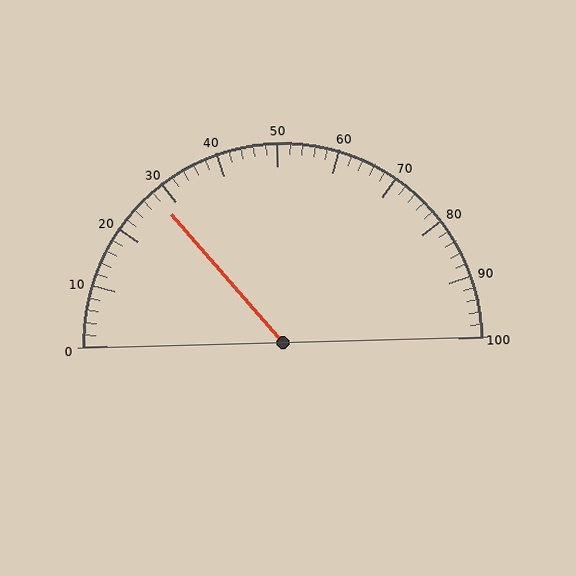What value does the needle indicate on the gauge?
The needle indicates approximately 28.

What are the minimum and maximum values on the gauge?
The gauge ranges from 0 to 100.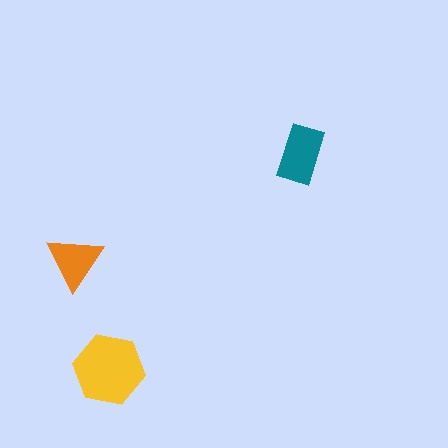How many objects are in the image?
There are 3 objects in the image.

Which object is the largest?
The yellow hexagon.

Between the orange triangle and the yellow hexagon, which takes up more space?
The yellow hexagon.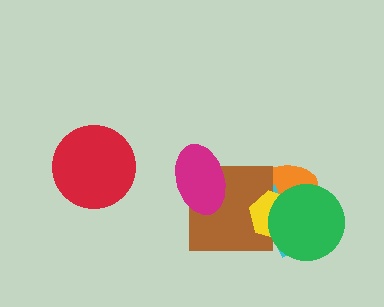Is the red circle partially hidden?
No, no other shape covers it.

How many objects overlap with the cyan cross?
4 objects overlap with the cyan cross.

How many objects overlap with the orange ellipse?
4 objects overlap with the orange ellipse.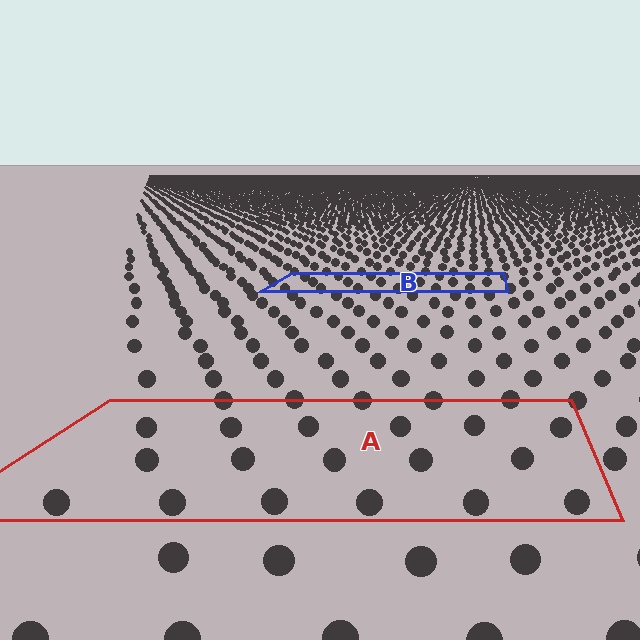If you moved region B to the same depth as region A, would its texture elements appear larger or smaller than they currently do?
They would appear larger. At a closer depth, the same texture elements are projected at a bigger on-screen size.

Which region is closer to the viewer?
Region A is closer. The texture elements there are larger and more spread out.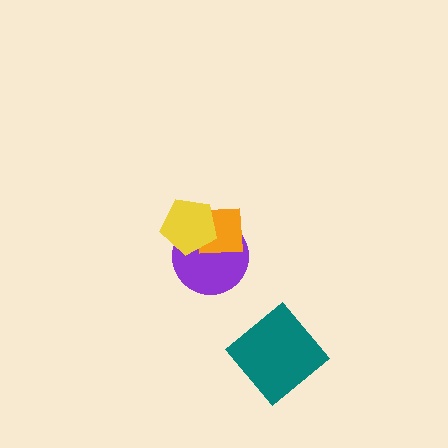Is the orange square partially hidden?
Yes, it is partially covered by another shape.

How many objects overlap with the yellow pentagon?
2 objects overlap with the yellow pentagon.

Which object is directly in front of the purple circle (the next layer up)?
The orange square is directly in front of the purple circle.